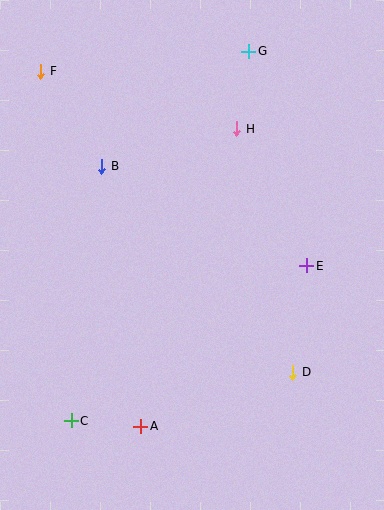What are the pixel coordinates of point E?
Point E is at (307, 266).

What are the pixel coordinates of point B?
Point B is at (102, 166).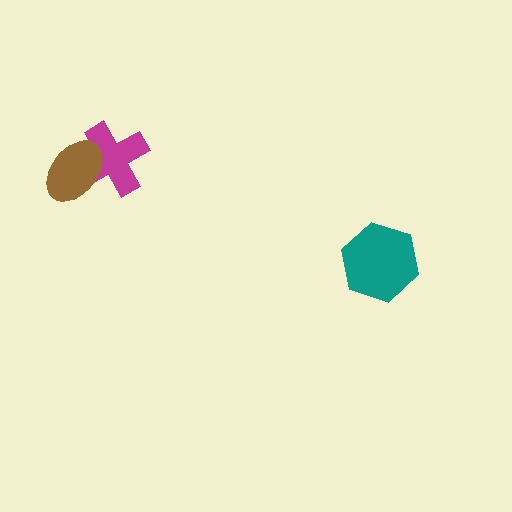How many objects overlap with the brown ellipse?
1 object overlaps with the brown ellipse.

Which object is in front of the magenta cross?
The brown ellipse is in front of the magenta cross.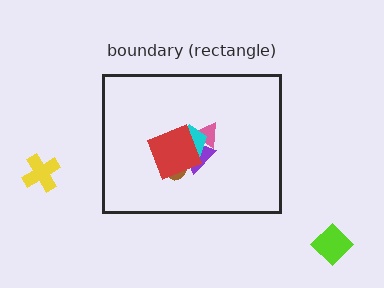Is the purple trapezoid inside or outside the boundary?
Inside.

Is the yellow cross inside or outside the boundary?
Outside.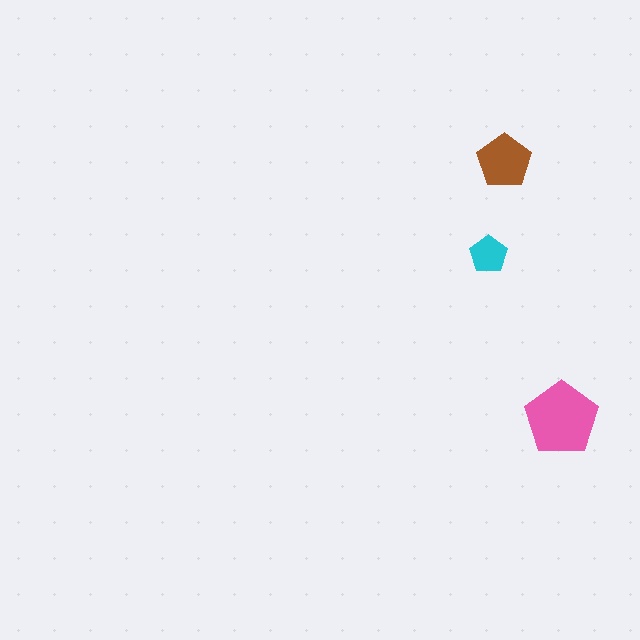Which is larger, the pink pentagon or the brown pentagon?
The pink one.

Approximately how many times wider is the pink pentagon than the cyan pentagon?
About 2 times wider.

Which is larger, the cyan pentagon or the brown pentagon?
The brown one.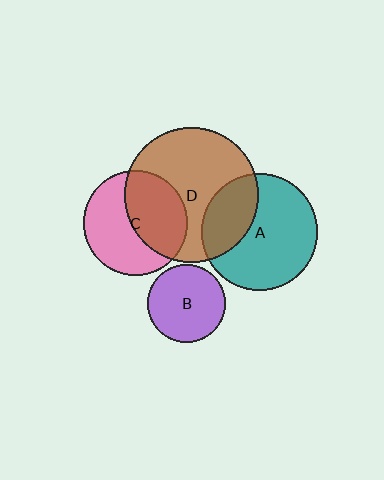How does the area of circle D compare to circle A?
Approximately 1.3 times.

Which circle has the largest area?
Circle D (brown).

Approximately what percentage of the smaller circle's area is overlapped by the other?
Approximately 45%.